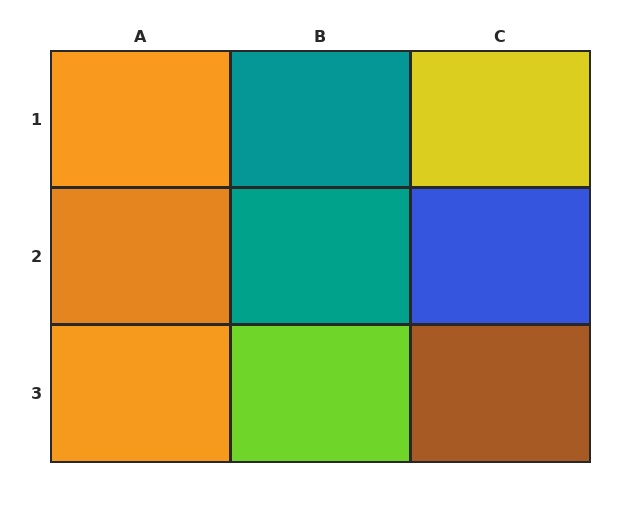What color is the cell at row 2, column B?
Teal.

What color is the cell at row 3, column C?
Brown.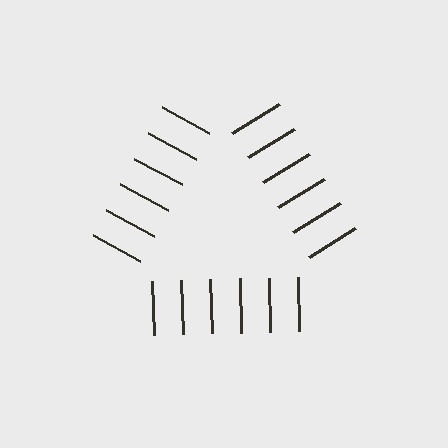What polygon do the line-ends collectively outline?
An illusory triangle — the line segments terminate on its edges but no continuous stroke is drawn.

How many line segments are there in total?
18 — 6 along each of the 3 edges.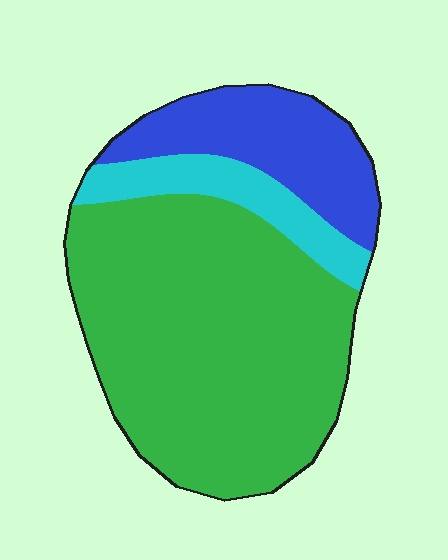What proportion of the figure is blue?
Blue takes up about one fifth (1/5) of the figure.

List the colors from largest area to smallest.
From largest to smallest: green, blue, cyan.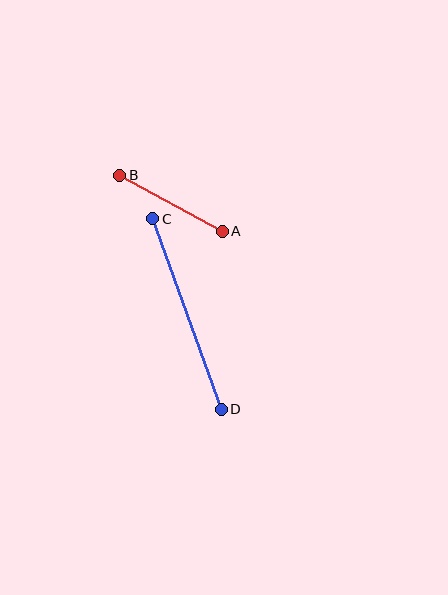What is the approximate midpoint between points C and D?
The midpoint is at approximately (187, 314) pixels.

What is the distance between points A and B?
The distance is approximately 117 pixels.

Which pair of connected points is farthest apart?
Points C and D are farthest apart.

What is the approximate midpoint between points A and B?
The midpoint is at approximately (171, 203) pixels.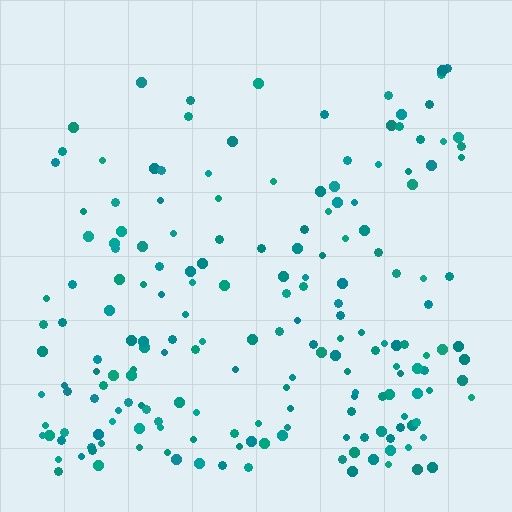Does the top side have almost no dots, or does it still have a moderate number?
Still a moderate number, just noticeably fewer than the bottom.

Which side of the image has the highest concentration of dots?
The bottom.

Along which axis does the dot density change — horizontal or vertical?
Vertical.